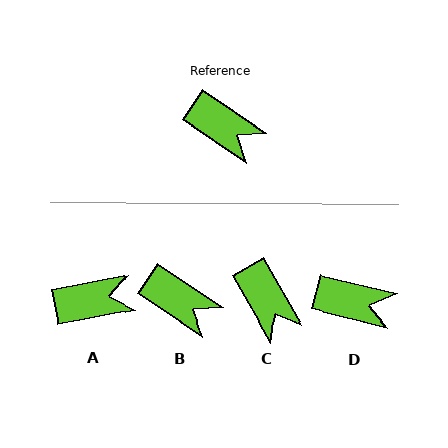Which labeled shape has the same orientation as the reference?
B.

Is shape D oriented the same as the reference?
No, it is off by about 20 degrees.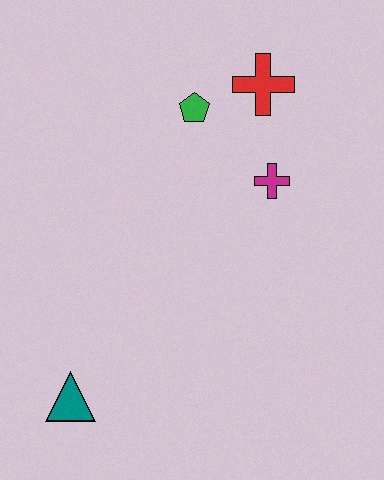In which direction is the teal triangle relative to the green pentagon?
The teal triangle is below the green pentagon.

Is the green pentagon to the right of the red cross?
No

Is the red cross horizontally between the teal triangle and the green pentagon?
No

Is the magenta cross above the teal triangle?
Yes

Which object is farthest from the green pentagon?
The teal triangle is farthest from the green pentagon.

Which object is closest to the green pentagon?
The red cross is closest to the green pentagon.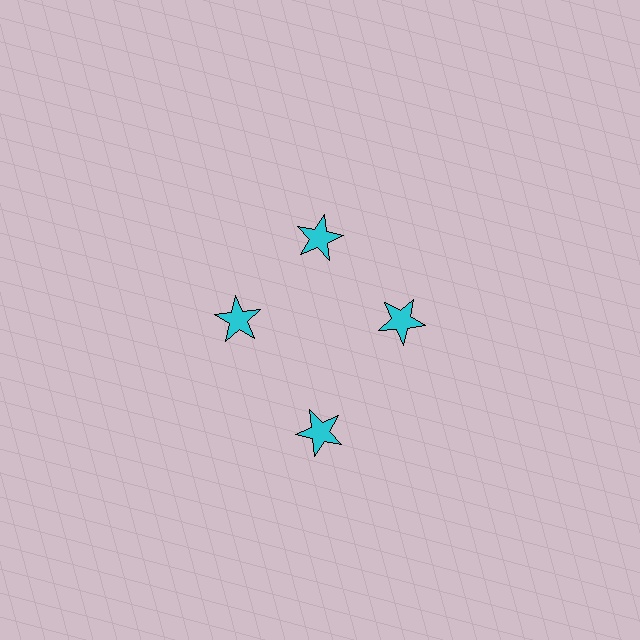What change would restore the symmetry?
The symmetry would be restored by moving it inward, back onto the ring so that all 4 stars sit at equal angles and equal distance from the center.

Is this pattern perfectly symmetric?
No. The 4 cyan stars are arranged in a ring, but one element near the 6 o'clock position is pushed outward from the center, breaking the 4-fold rotational symmetry.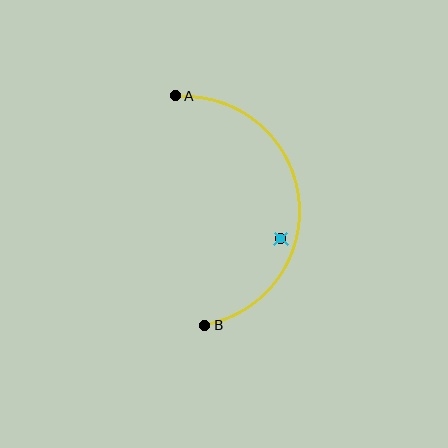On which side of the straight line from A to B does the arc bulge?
The arc bulges to the right of the straight line connecting A and B.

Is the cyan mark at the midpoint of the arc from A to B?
No — the cyan mark does not lie on the arc at all. It sits slightly inside the curve.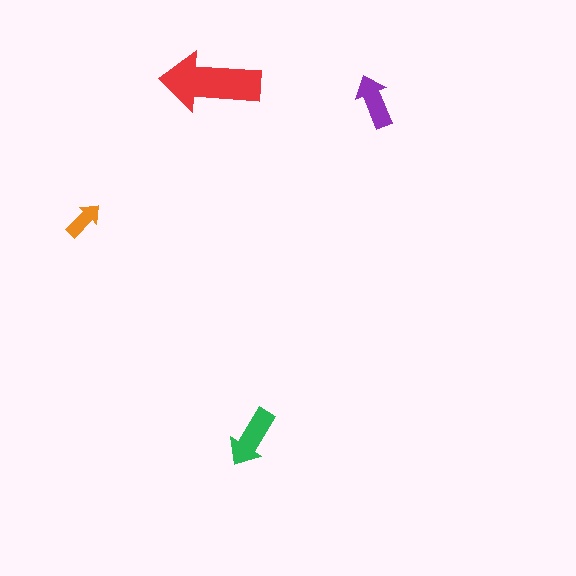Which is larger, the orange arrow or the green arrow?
The green one.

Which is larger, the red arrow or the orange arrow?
The red one.